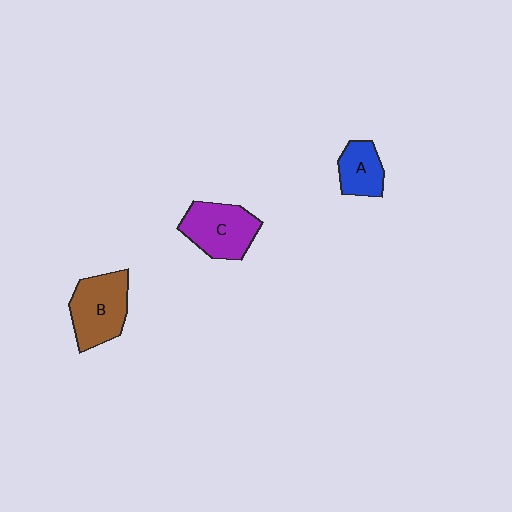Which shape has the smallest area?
Shape A (blue).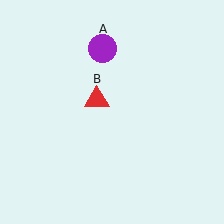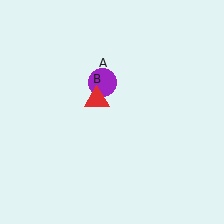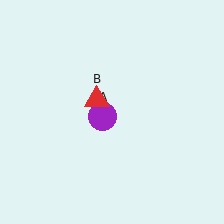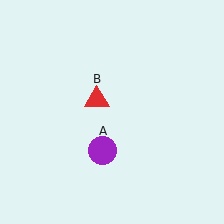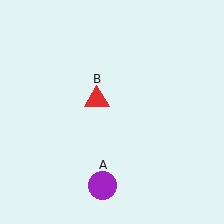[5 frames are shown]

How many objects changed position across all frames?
1 object changed position: purple circle (object A).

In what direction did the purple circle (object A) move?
The purple circle (object A) moved down.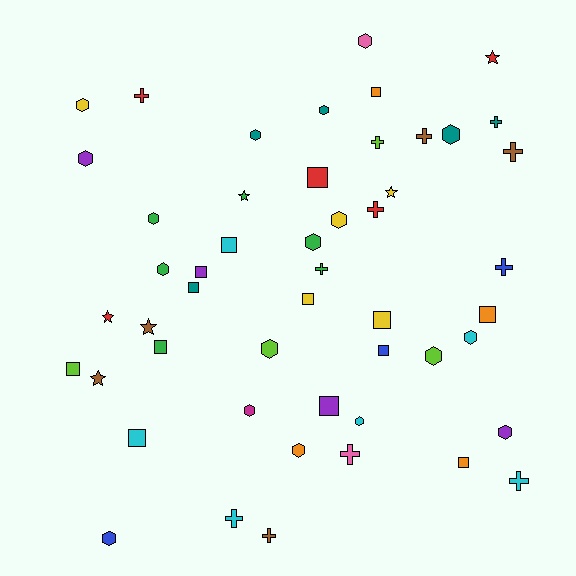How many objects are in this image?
There are 50 objects.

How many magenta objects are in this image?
There is 1 magenta object.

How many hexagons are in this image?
There are 18 hexagons.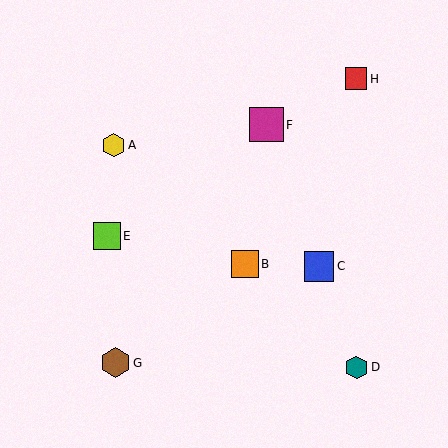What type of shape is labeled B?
Shape B is an orange square.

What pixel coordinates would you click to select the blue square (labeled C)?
Click at (319, 266) to select the blue square C.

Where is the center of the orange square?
The center of the orange square is at (245, 264).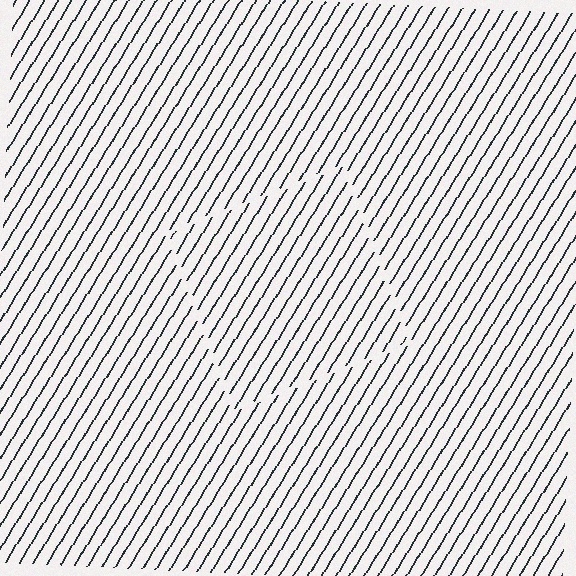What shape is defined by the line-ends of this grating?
An illusory square. The interior of the shape contains the same grating, shifted by half a period — the contour is defined by the phase discontinuity where line-ends from the inner and outer gratings abut.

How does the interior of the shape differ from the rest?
The interior of the shape contains the same grating, shifted by half a period — the contour is defined by the phase discontinuity where line-ends from the inner and outer gratings abut.